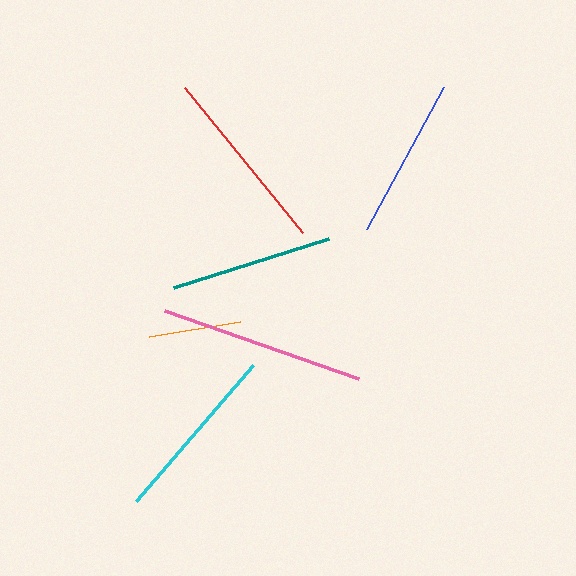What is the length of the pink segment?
The pink segment is approximately 206 pixels long.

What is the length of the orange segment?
The orange segment is approximately 93 pixels long.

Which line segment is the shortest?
The orange line is the shortest at approximately 93 pixels.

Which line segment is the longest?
The pink line is the longest at approximately 206 pixels.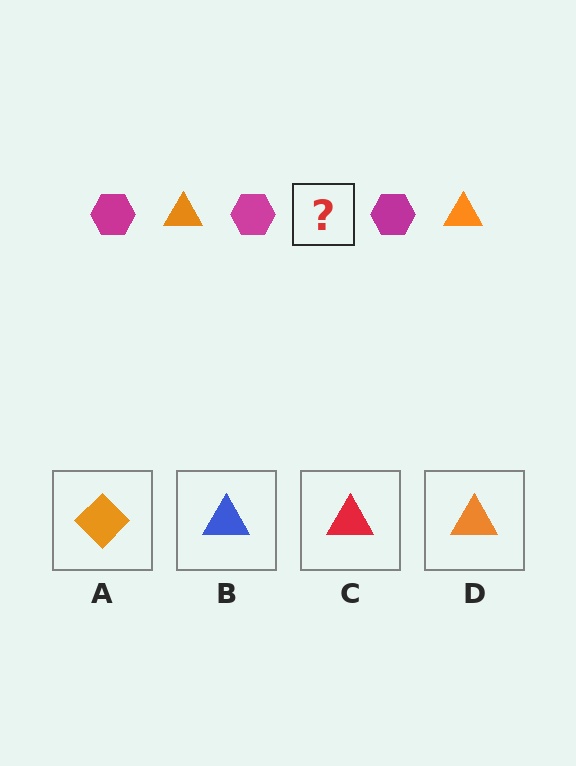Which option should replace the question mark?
Option D.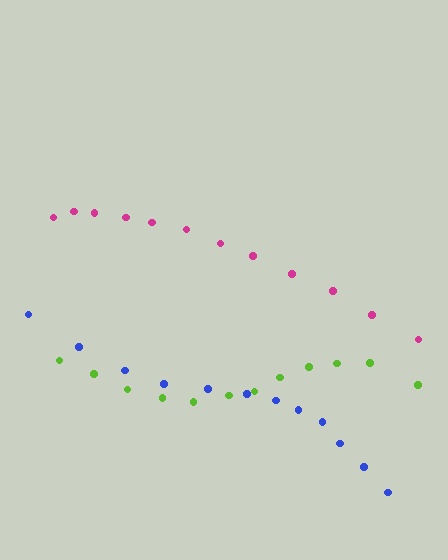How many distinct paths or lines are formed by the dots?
There are 3 distinct paths.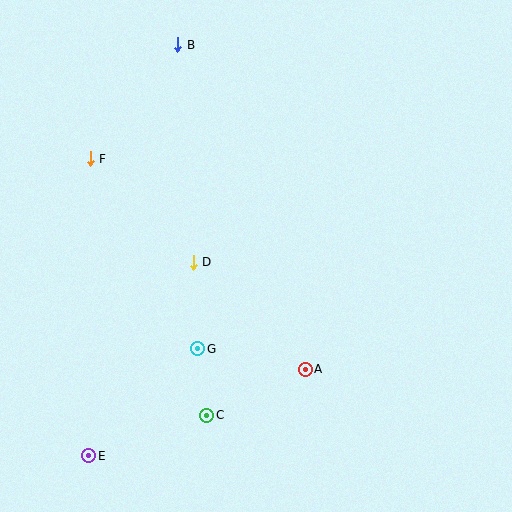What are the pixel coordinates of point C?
Point C is at (207, 415).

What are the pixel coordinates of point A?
Point A is at (305, 369).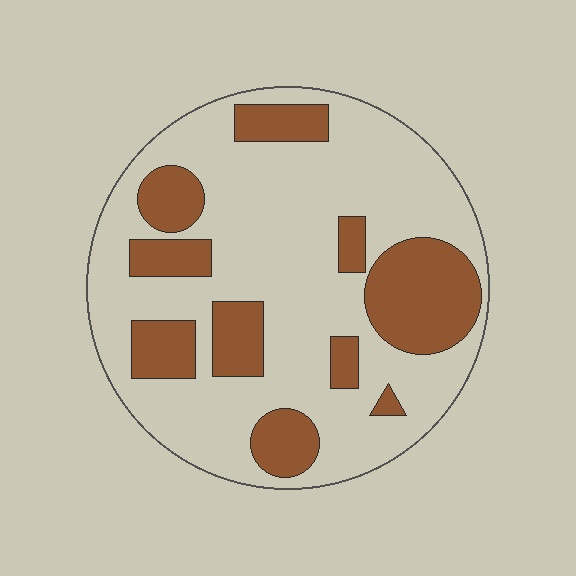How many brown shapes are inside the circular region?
10.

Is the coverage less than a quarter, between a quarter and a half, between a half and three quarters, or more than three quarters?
Between a quarter and a half.